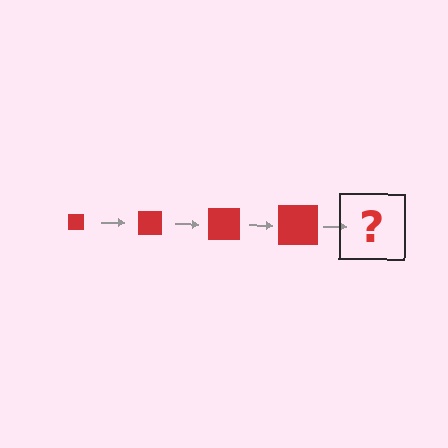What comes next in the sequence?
The next element should be a red square, larger than the previous one.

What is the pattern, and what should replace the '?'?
The pattern is that the square gets progressively larger each step. The '?' should be a red square, larger than the previous one.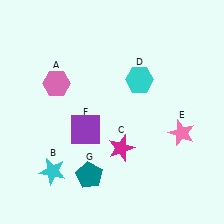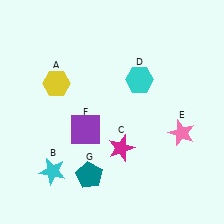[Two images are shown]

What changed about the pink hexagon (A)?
In Image 1, A is pink. In Image 2, it changed to yellow.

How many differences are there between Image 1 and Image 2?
There is 1 difference between the two images.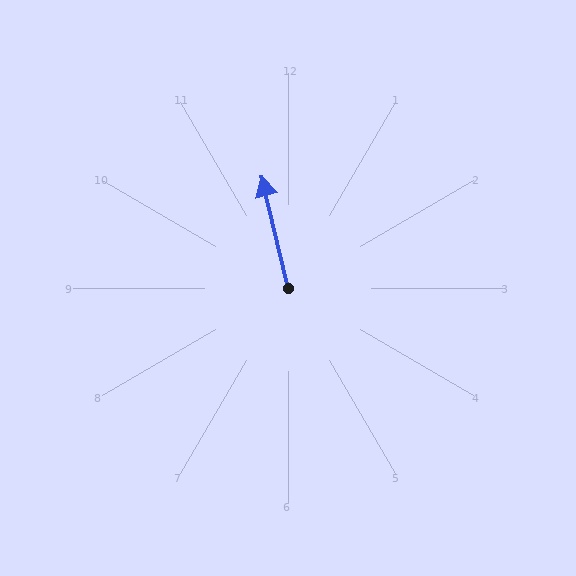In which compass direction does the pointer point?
North.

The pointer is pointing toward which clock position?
Roughly 12 o'clock.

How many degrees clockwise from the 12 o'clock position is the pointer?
Approximately 347 degrees.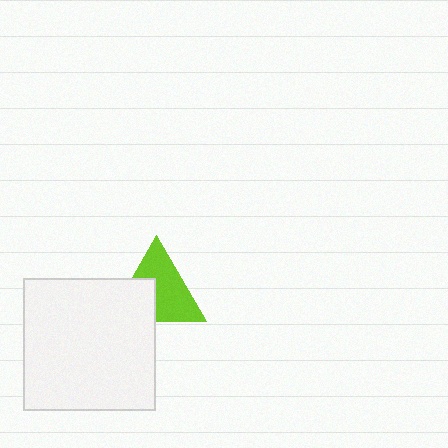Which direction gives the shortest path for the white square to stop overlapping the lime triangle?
Moving toward the lower-left gives the shortest separation.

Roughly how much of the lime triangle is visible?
About half of it is visible (roughly 64%).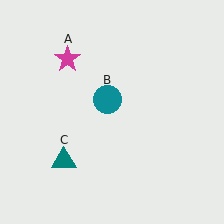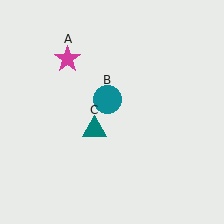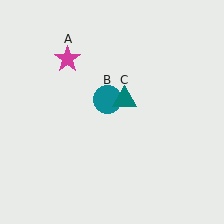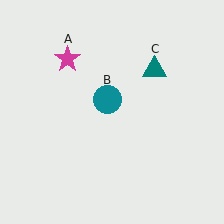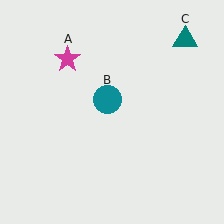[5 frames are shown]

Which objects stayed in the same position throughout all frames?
Magenta star (object A) and teal circle (object B) remained stationary.